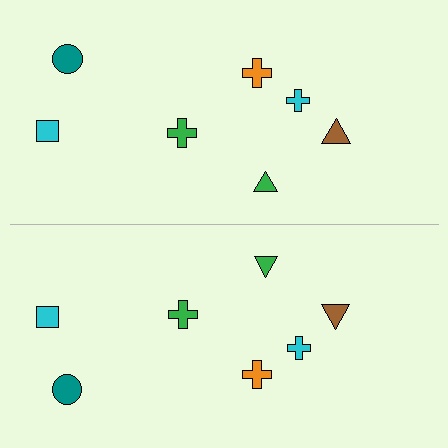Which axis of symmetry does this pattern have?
The pattern has a horizontal axis of symmetry running through the center of the image.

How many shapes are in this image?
There are 14 shapes in this image.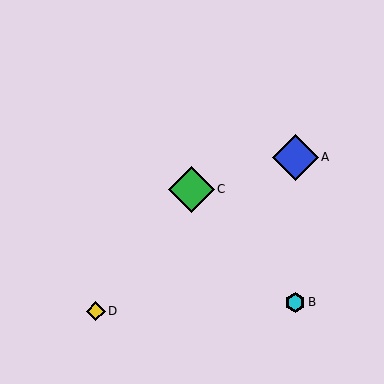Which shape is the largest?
The blue diamond (labeled A) is the largest.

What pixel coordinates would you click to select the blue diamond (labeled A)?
Click at (295, 157) to select the blue diamond A.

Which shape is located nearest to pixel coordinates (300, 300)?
The cyan hexagon (labeled B) at (295, 302) is nearest to that location.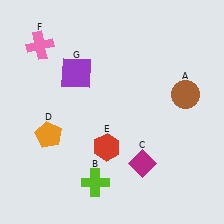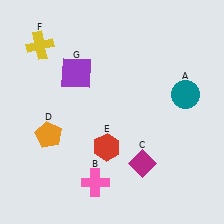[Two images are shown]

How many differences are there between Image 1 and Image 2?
There are 3 differences between the two images.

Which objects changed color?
A changed from brown to teal. B changed from lime to pink. F changed from pink to yellow.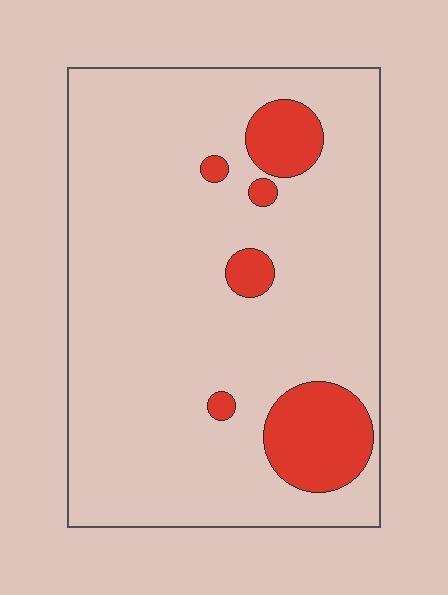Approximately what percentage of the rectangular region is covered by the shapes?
Approximately 15%.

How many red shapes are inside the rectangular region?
6.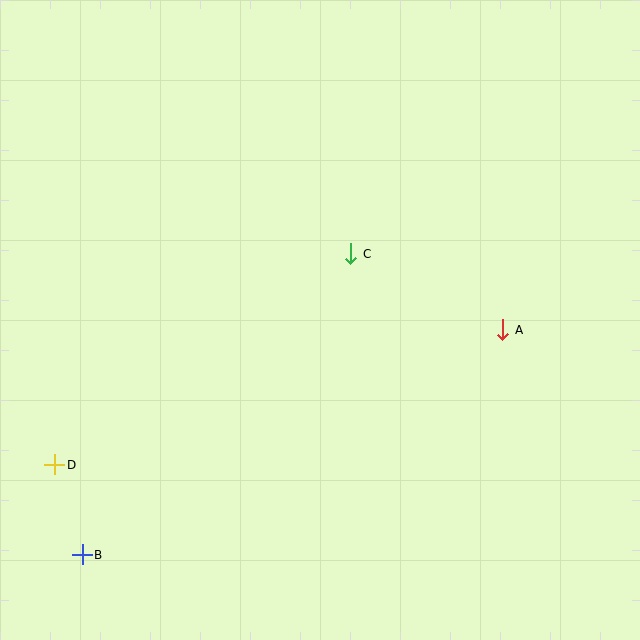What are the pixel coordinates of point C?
Point C is at (351, 254).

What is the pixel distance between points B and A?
The distance between B and A is 477 pixels.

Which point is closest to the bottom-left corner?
Point B is closest to the bottom-left corner.